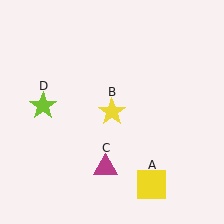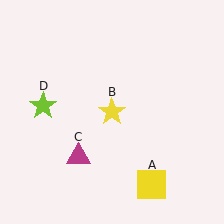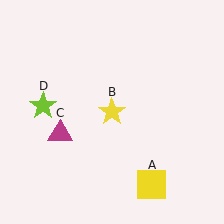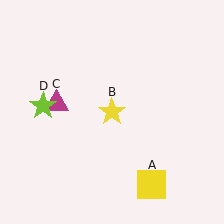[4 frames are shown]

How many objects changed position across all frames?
1 object changed position: magenta triangle (object C).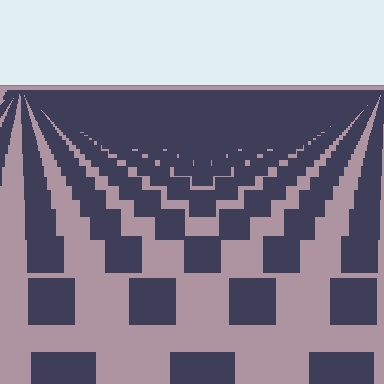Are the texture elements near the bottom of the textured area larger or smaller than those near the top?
Larger. Near the bottom, elements are closer to the viewer and appear at a bigger on-screen size.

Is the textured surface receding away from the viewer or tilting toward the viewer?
The surface is receding away from the viewer. Texture elements get smaller and denser toward the top.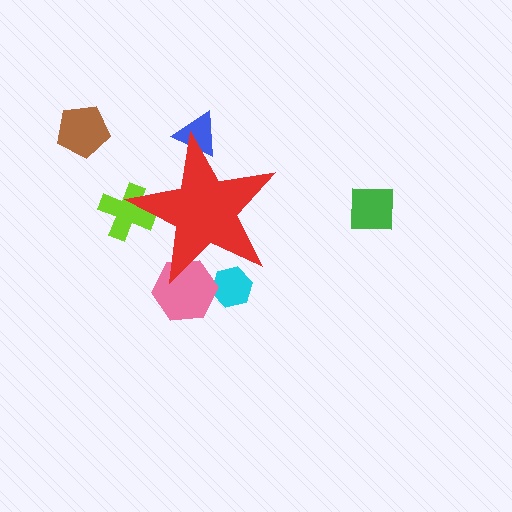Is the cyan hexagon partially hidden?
Yes, the cyan hexagon is partially hidden behind the red star.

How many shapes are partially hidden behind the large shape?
4 shapes are partially hidden.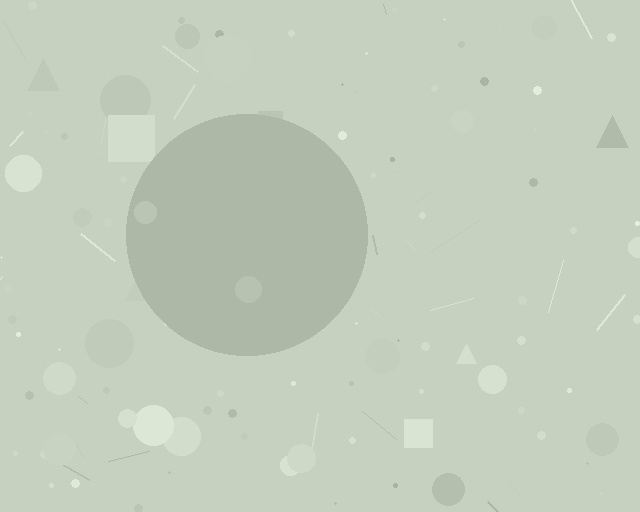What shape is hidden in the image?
A circle is hidden in the image.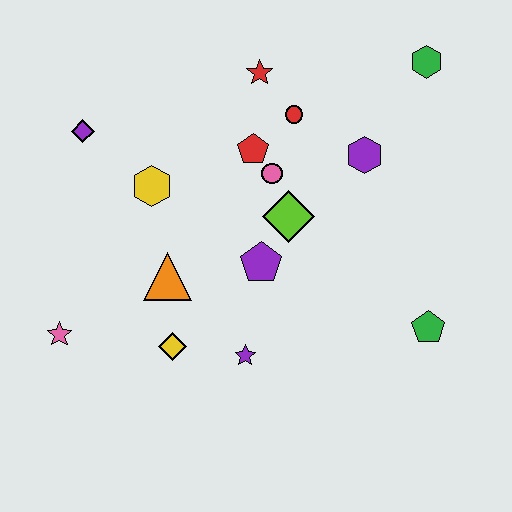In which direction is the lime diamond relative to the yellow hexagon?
The lime diamond is to the right of the yellow hexagon.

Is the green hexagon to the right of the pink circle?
Yes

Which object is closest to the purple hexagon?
The red circle is closest to the purple hexagon.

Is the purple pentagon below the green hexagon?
Yes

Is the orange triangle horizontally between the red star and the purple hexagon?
No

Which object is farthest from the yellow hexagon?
The green pentagon is farthest from the yellow hexagon.